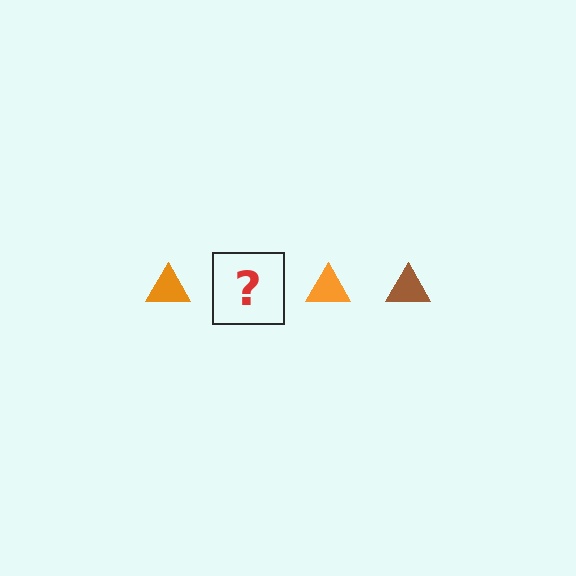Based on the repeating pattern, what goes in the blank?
The blank should be a brown triangle.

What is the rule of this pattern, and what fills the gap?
The rule is that the pattern cycles through orange, brown triangles. The gap should be filled with a brown triangle.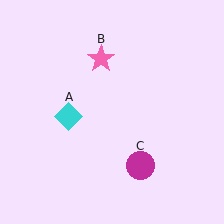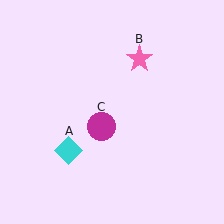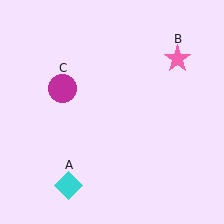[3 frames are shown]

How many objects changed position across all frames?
3 objects changed position: cyan diamond (object A), pink star (object B), magenta circle (object C).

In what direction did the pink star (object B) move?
The pink star (object B) moved right.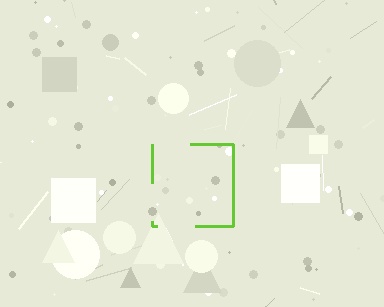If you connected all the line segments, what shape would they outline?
They would outline a square.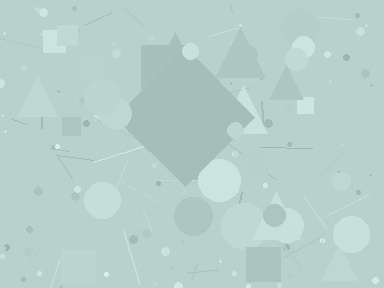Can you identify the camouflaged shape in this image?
The camouflaged shape is a diamond.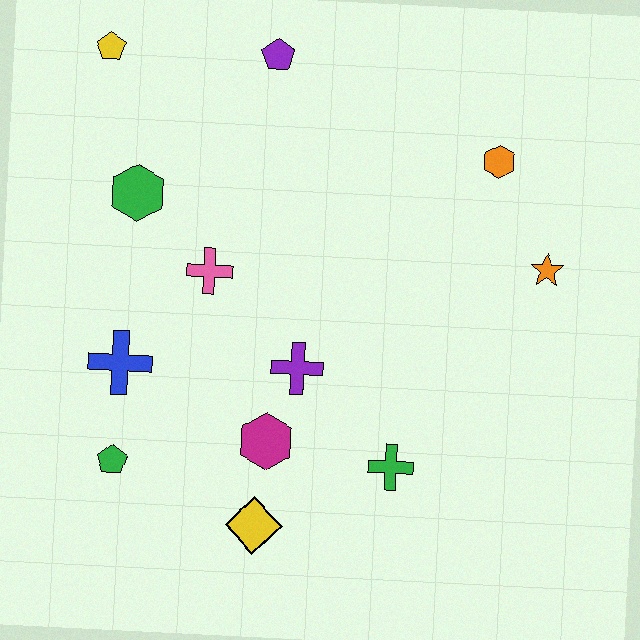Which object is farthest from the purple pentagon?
The yellow diamond is farthest from the purple pentagon.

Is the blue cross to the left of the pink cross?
Yes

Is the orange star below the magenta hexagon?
No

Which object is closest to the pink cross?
The green hexagon is closest to the pink cross.